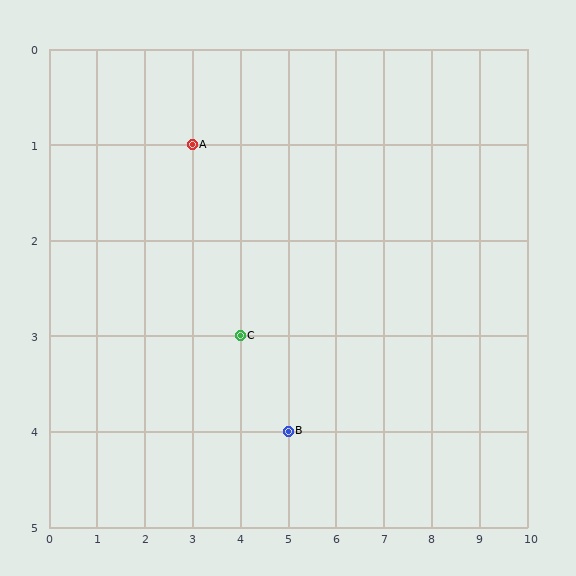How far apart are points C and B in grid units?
Points C and B are 1 column and 1 row apart (about 1.4 grid units diagonally).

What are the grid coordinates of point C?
Point C is at grid coordinates (4, 3).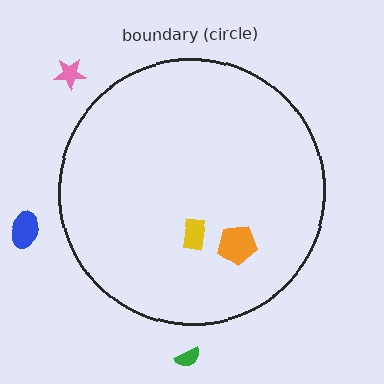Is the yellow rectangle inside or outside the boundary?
Inside.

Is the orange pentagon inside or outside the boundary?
Inside.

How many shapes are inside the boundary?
2 inside, 3 outside.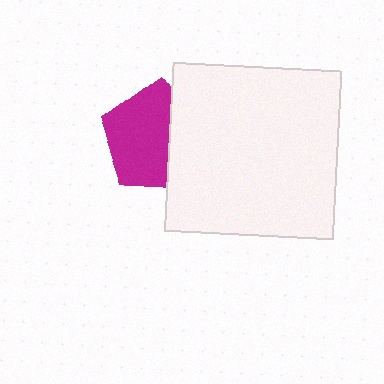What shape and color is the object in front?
The object in front is a white square.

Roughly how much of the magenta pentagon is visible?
About half of it is visible (roughly 63%).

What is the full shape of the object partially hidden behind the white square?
The partially hidden object is a magenta pentagon.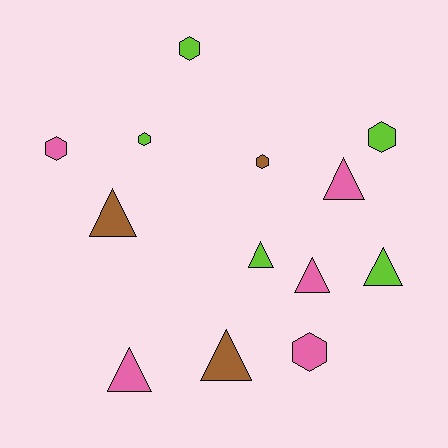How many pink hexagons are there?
There are 2 pink hexagons.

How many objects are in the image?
There are 13 objects.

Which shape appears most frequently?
Triangle, with 7 objects.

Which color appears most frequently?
Pink, with 5 objects.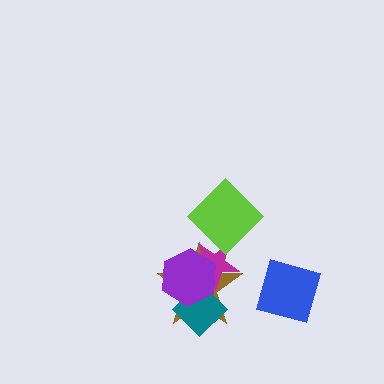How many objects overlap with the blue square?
0 objects overlap with the blue square.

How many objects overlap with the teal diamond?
3 objects overlap with the teal diamond.